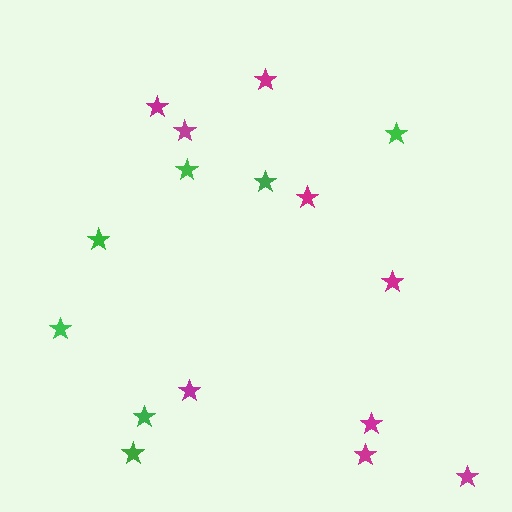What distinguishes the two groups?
There are 2 groups: one group of magenta stars (9) and one group of green stars (7).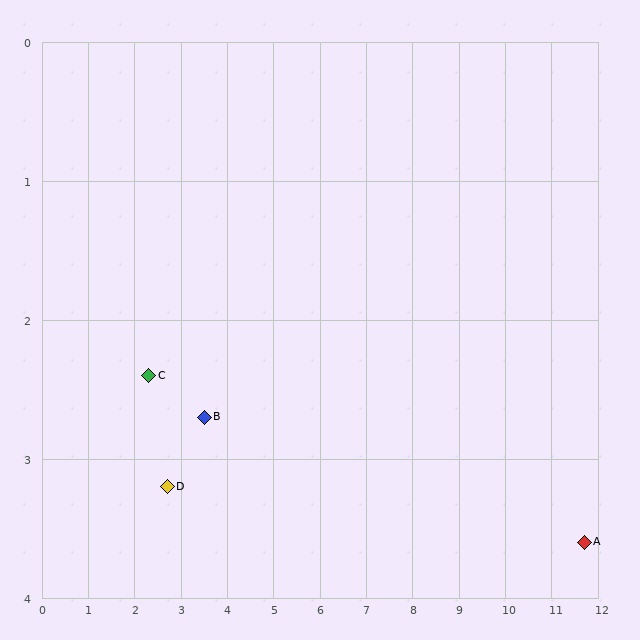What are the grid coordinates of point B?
Point B is at approximately (3.5, 2.7).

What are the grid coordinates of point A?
Point A is at approximately (11.7, 3.6).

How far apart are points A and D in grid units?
Points A and D are about 9.0 grid units apart.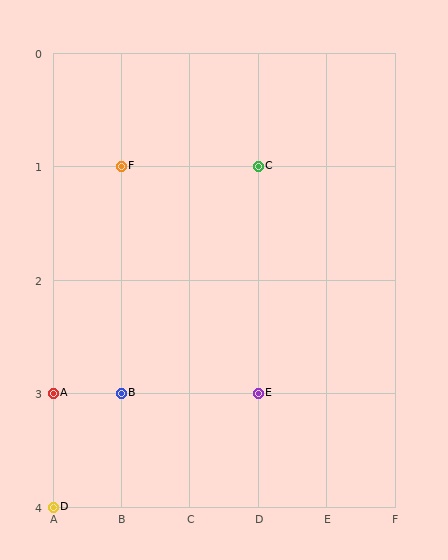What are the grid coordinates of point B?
Point B is at grid coordinates (B, 3).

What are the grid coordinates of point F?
Point F is at grid coordinates (B, 1).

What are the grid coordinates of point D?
Point D is at grid coordinates (A, 4).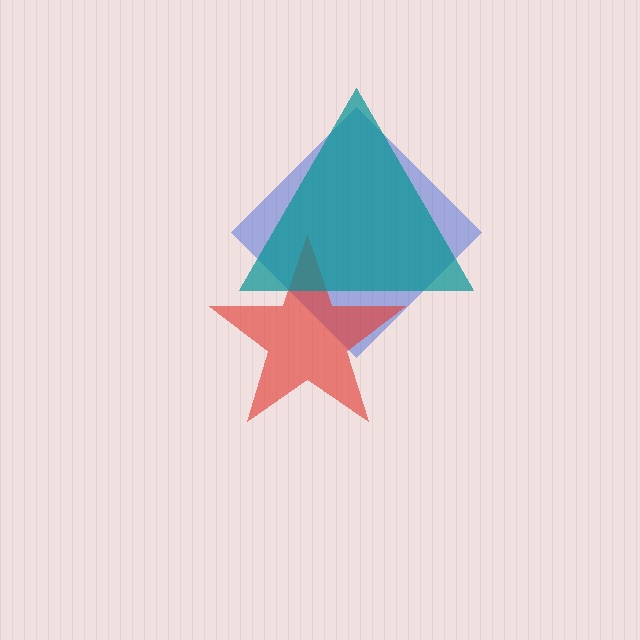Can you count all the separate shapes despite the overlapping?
Yes, there are 3 separate shapes.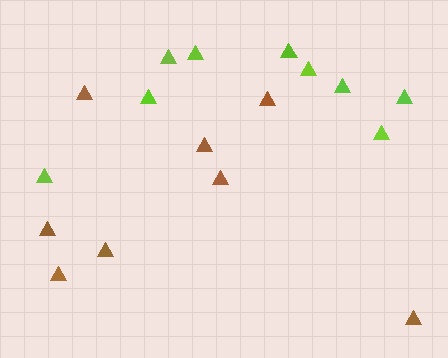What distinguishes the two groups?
There are 2 groups: one group of lime triangles (9) and one group of brown triangles (8).